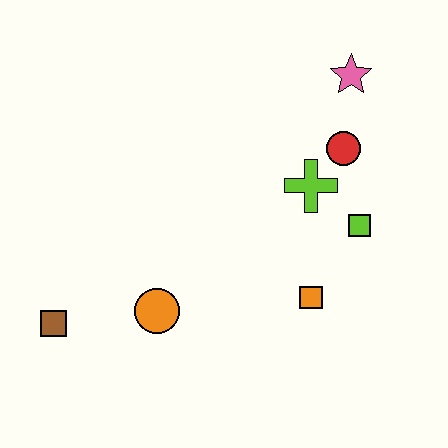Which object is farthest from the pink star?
The brown square is farthest from the pink star.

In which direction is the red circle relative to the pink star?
The red circle is below the pink star.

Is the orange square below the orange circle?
No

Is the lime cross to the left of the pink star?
Yes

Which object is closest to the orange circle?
The brown square is closest to the orange circle.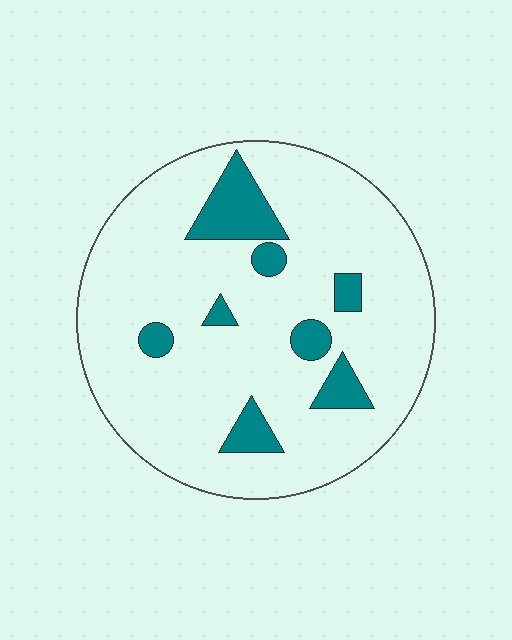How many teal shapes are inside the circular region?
8.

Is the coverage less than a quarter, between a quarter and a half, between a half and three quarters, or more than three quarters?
Less than a quarter.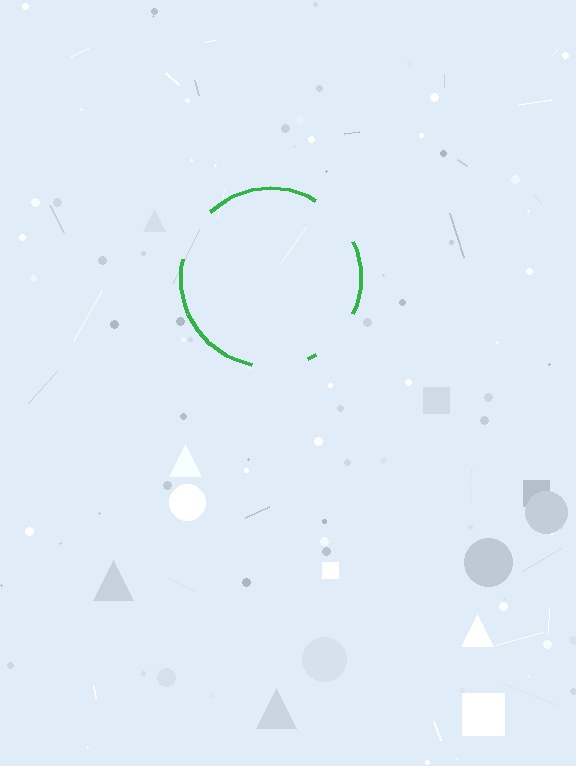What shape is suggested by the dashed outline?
The dashed outline suggests a circle.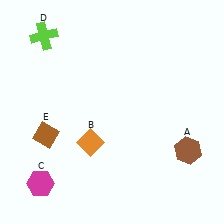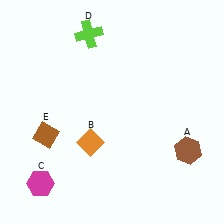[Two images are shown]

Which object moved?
The lime cross (D) moved right.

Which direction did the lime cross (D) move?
The lime cross (D) moved right.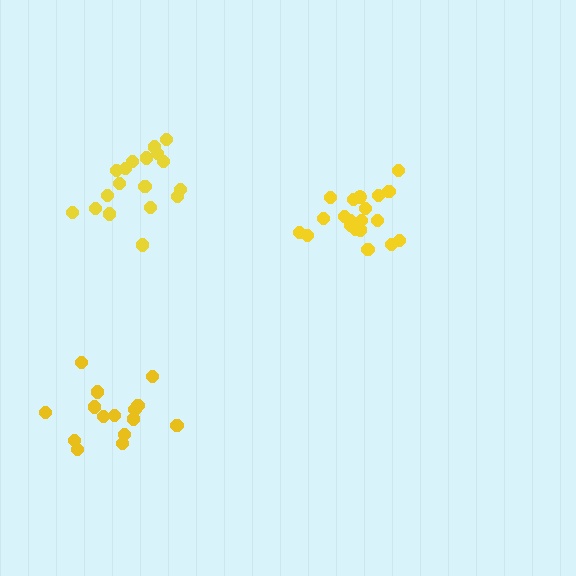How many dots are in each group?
Group 1: 19 dots, Group 2: 15 dots, Group 3: 20 dots (54 total).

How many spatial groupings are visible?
There are 3 spatial groupings.